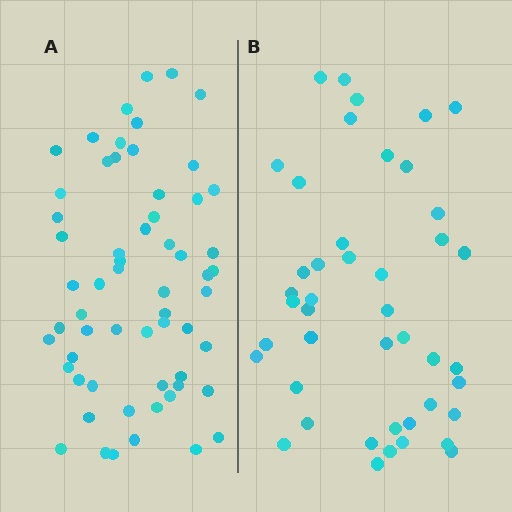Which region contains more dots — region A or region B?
Region A (the left region) has more dots.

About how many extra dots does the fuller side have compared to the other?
Region A has approximately 15 more dots than region B.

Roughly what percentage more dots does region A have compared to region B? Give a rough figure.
About 35% more.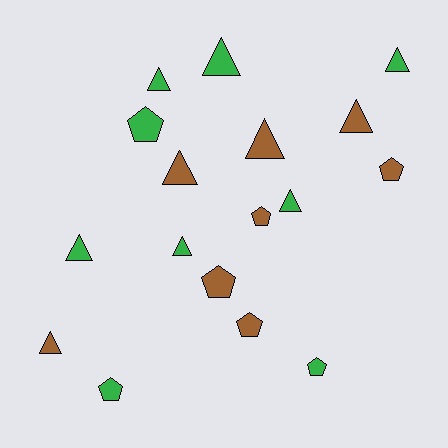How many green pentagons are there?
There are 3 green pentagons.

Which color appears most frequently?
Green, with 9 objects.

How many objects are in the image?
There are 17 objects.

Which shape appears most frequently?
Triangle, with 10 objects.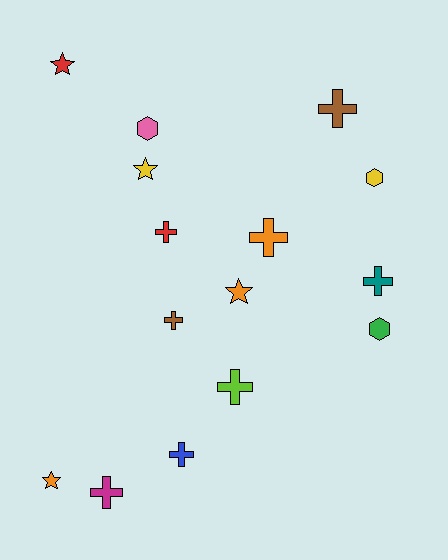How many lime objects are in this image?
There is 1 lime object.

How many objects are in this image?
There are 15 objects.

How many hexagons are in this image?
There are 3 hexagons.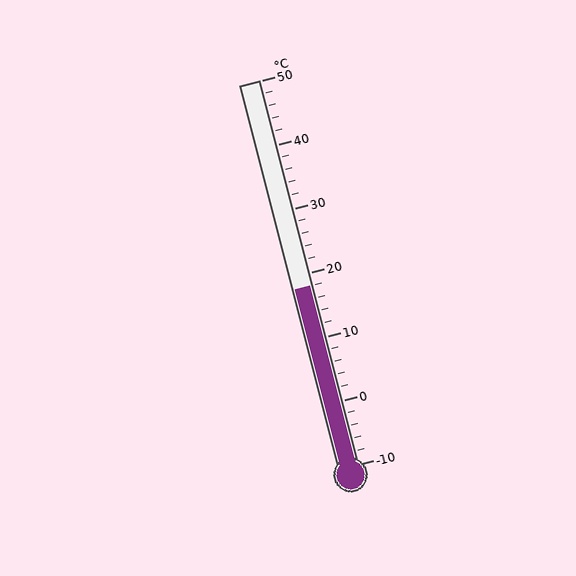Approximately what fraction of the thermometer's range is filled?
The thermometer is filled to approximately 45% of its range.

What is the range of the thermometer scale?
The thermometer scale ranges from -10°C to 50°C.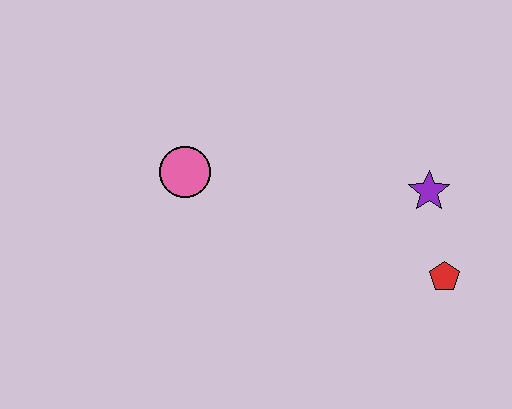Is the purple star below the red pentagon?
No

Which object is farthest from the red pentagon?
The pink circle is farthest from the red pentagon.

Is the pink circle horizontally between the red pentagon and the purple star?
No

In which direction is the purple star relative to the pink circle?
The purple star is to the right of the pink circle.